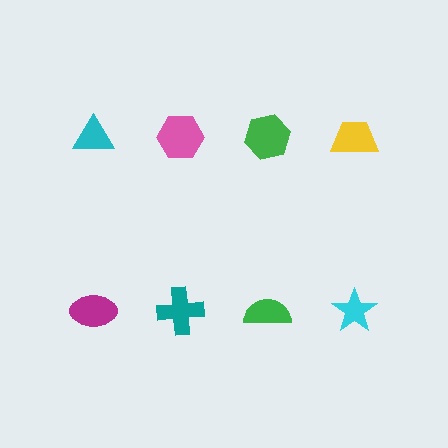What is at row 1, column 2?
A pink hexagon.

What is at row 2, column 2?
A teal cross.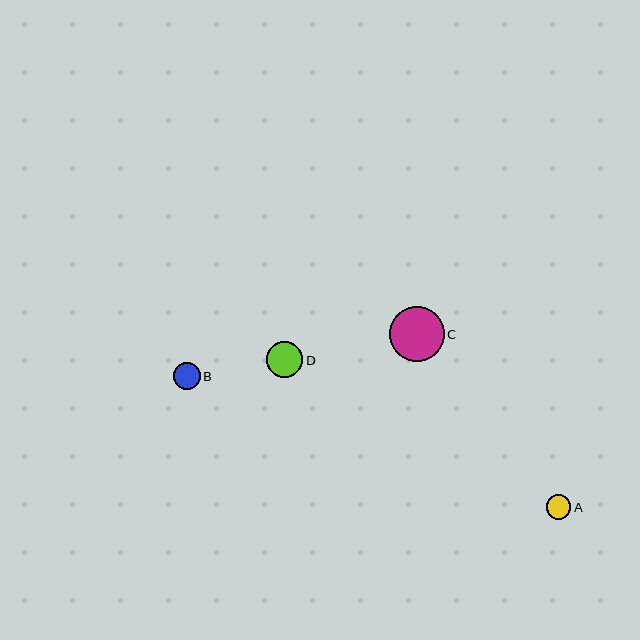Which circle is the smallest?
Circle A is the smallest with a size of approximately 24 pixels.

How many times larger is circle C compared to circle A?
Circle C is approximately 2.3 times the size of circle A.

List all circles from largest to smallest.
From largest to smallest: C, D, B, A.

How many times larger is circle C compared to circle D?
Circle C is approximately 1.5 times the size of circle D.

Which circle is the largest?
Circle C is the largest with a size of approximately 55 pixels.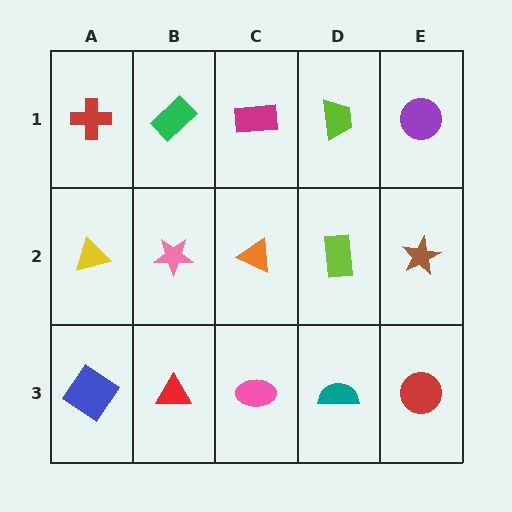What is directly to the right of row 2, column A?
A pink star.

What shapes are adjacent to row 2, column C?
A magenta rectangle (row 1, column C), a pink ellipse (row 3, column C), a pink star (row 2, column B), a lime rectangle (row 2, column D).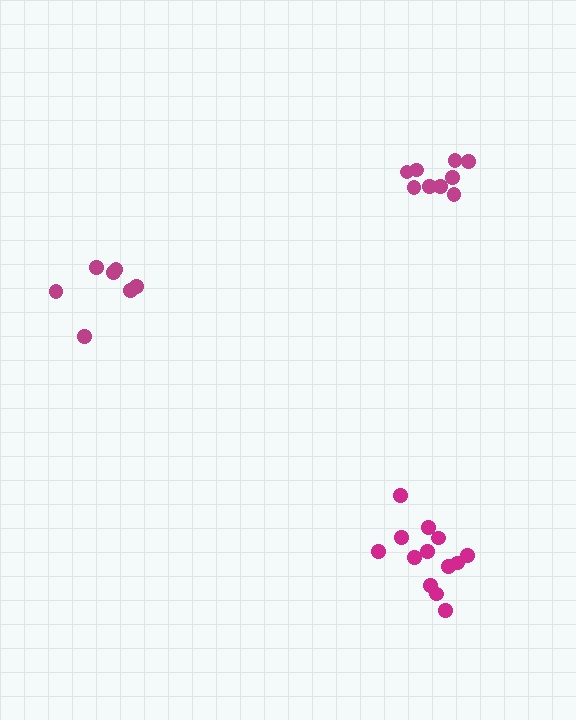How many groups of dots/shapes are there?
There are 3 groups.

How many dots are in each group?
Group 1: 9 dots, Group 2: 13 dots, Group 3: 7 dots (29 total).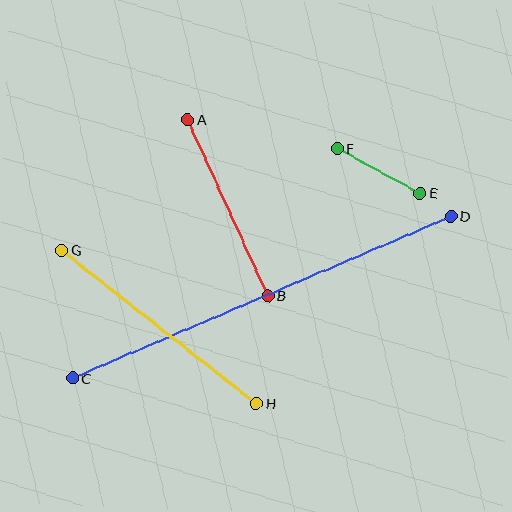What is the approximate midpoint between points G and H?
The midpoint is at approximately (159, 327) pixels.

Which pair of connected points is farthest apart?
Points C and D are farthest apart.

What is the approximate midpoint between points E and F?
The midpoint is at approximately (379, 171) pixels.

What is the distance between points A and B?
The distance is approximately 193 pixels.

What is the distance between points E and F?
The distance is approximately 94 pixels.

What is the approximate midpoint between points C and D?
The midpoint is at approximately (262, 297) pixels.